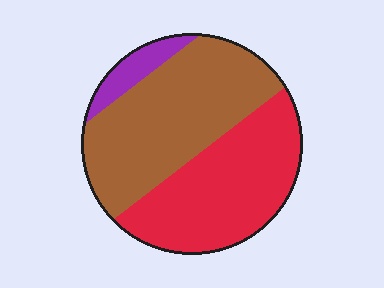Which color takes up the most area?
Brown, at roughly 50%.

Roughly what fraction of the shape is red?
Red takes up between a third and a half of the shape.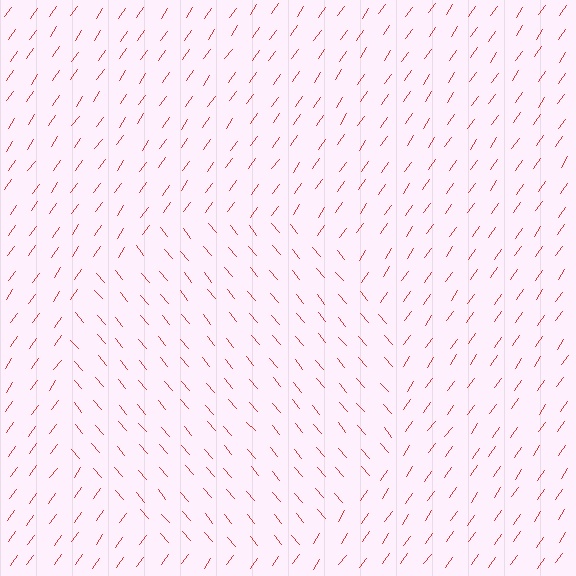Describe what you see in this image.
The image is filled with small red line segments. A circle region in the image has lines oriented differently from the surrounding lines, creating a visible texture boundary.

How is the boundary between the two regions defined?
The boundary is defined purely by a change in line orientation (approximately 75 degrees difference). All lines are the same color and thickness.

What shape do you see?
I see a circle.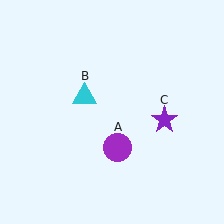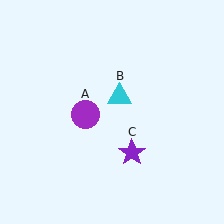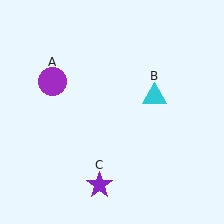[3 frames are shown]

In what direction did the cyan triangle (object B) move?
The cyan triangle (object B) moved right.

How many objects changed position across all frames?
3 objects changed position: purple circle (object A), cyan triangle (object B), purple star (object C).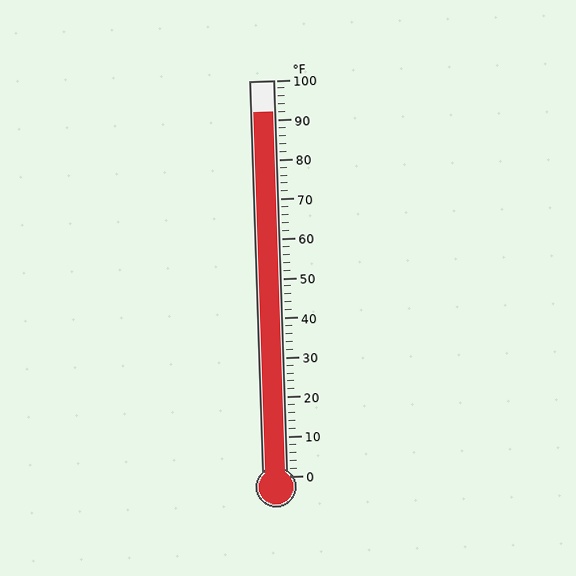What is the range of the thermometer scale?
The thermometer scale ranges from 0°F to 100°F.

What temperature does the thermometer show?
The thermometer shows approximately 92°F.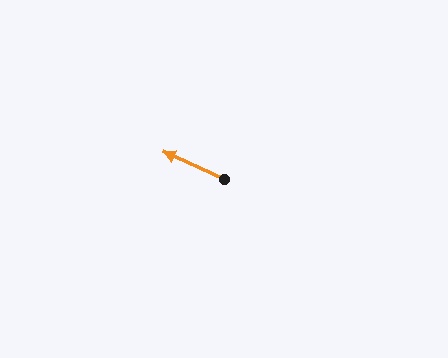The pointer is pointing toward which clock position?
Roughly 10 o'clock.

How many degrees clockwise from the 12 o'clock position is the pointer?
Approximately 295 degrees.